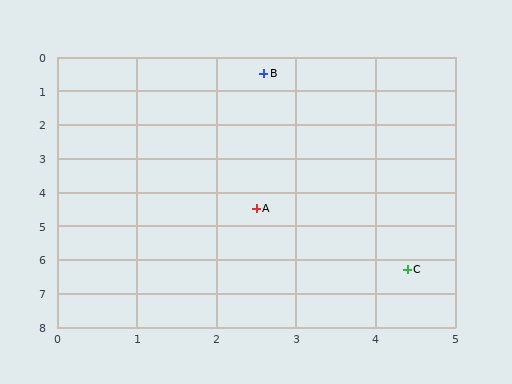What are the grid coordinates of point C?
Point C is at approximately (4.4, 6.3).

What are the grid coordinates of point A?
Point A is at approximately (2.5, 4.5).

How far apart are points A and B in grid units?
Points A and B are about 4.0 grid units apart.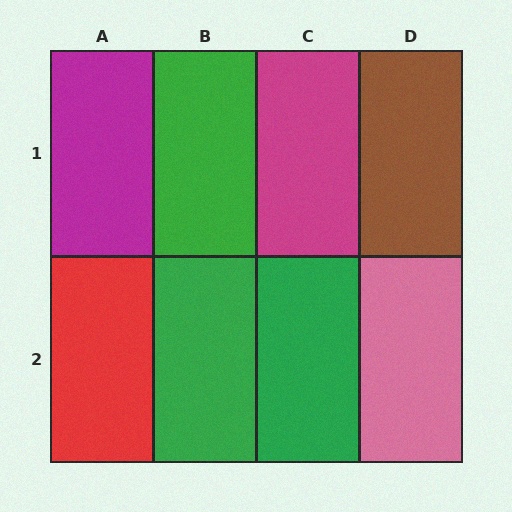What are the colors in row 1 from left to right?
Magenta, green, magenta, brown.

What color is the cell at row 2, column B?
Green.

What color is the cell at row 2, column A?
Red.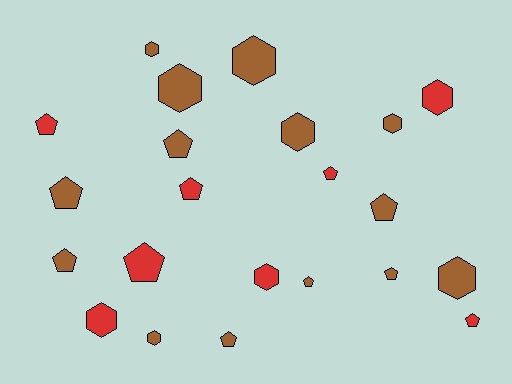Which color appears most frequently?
Brown, with 14 objects.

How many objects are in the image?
There are 22 objects.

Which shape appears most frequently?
Pentagon, with 12 objects.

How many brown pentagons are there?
There are 7 brown pentagons.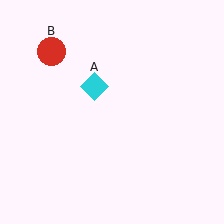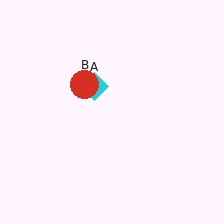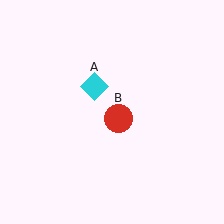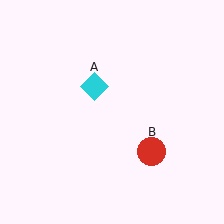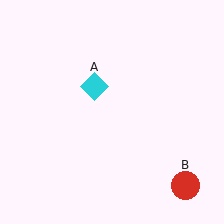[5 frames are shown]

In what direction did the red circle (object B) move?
The red circle (object B) moved down and to the right.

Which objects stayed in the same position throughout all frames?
Cyan diamond (object A) remained stationary.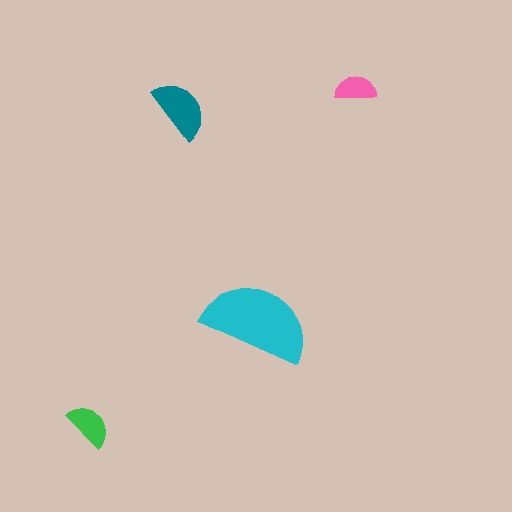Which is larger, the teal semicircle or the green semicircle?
The teal one.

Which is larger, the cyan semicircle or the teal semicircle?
The cyan one.